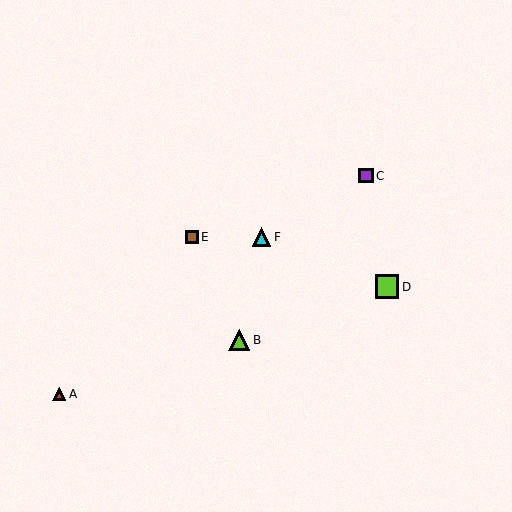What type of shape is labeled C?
Shape C is a purple square.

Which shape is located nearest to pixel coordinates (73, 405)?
The red triangle (labeled A) at (59, 394) is nearest to that location.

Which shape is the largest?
The lime square (labeled D) is the largest.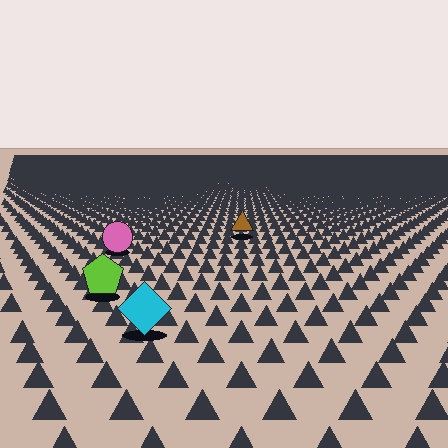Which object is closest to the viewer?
The cyan diamond is closest. The texture marks near it are larger and more spread out.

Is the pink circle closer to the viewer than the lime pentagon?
No. The lime pentagon is closer — you can tell from the texture gradient: the ground texture is coarser near it.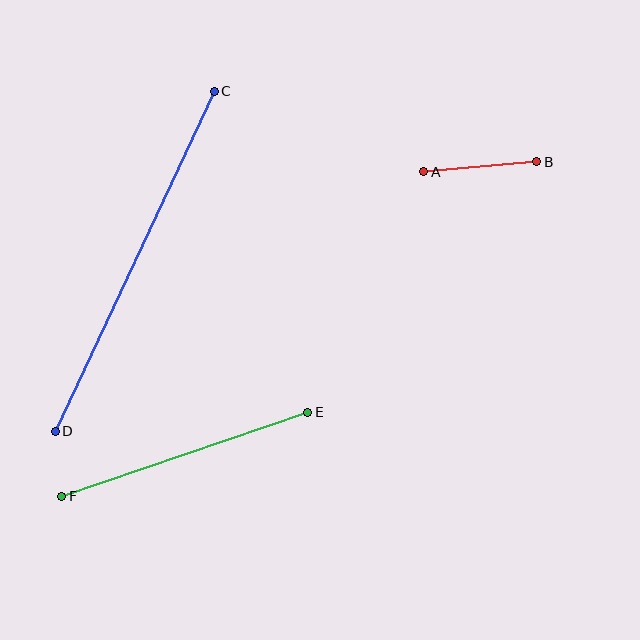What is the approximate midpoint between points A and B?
The midpoint is at approximately (480, 167) pixels.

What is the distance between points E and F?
The distance is approximately 260 pixels.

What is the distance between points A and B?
The distance is approximately 114 pixels.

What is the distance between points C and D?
The distance is approximately 375 pixels.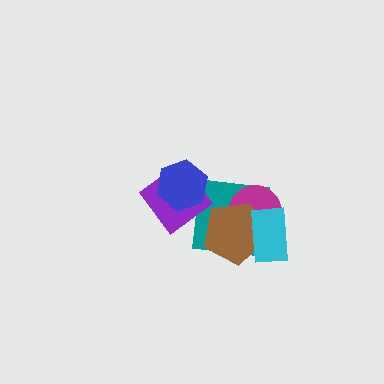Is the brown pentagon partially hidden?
Yes, it is partially covered by another shape.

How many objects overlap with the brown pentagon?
3 objects overlap with the brown pentagon.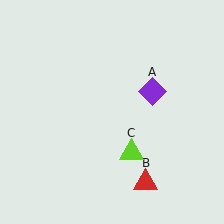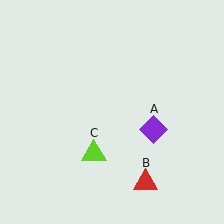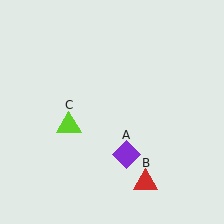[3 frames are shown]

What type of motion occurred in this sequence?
The purple diamond (object A), lime triangle (object C) rotated clockwise around the center of the scene.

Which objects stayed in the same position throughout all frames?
Red triangle (object B) remained stationary.